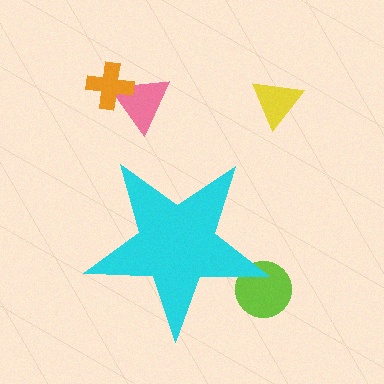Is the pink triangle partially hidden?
No, the pink triangle is fully visible.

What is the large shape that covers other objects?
A cyan star.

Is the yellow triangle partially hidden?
No, the yellow triangle is fully visible.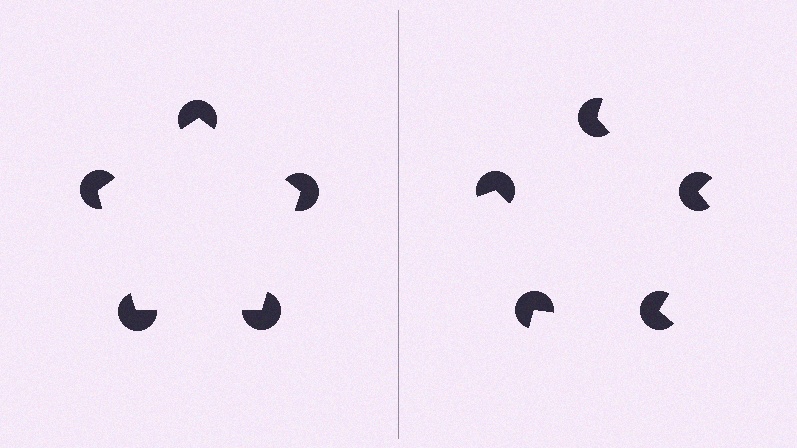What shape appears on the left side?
An illusory pentagon.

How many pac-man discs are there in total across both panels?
10 — 5 on each side.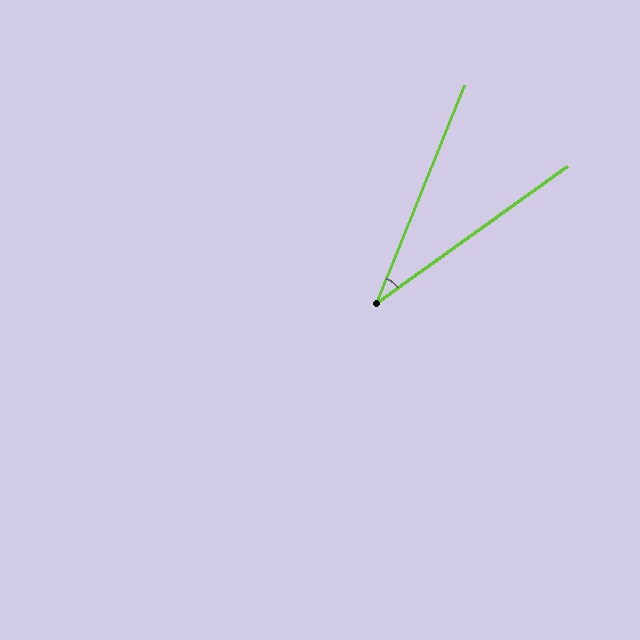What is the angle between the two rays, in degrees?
Approximately 32 degrees.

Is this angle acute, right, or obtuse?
It is acute.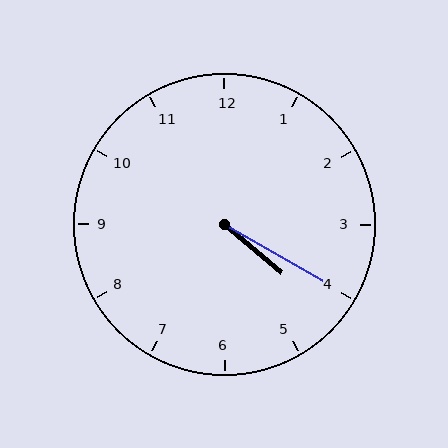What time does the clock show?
4:20.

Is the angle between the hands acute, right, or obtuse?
It is acute.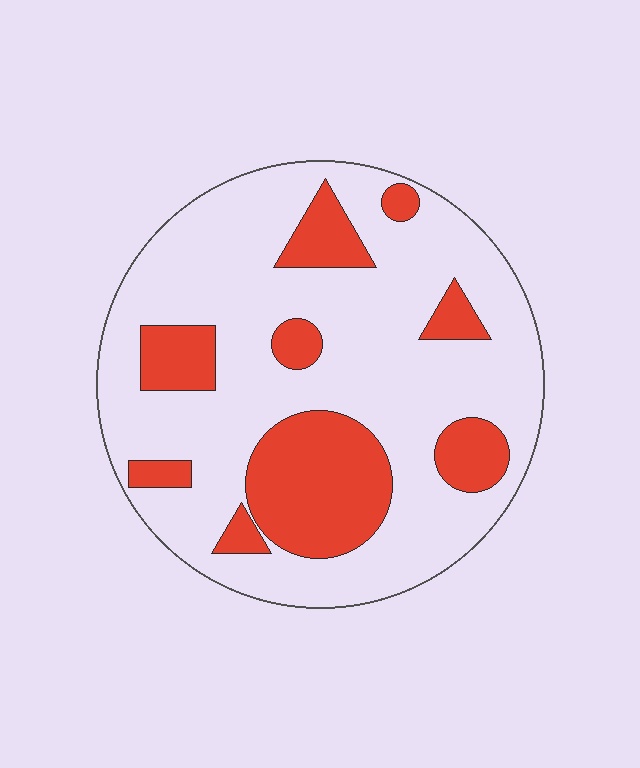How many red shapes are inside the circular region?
9.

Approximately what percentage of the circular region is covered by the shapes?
Approximately 25%.